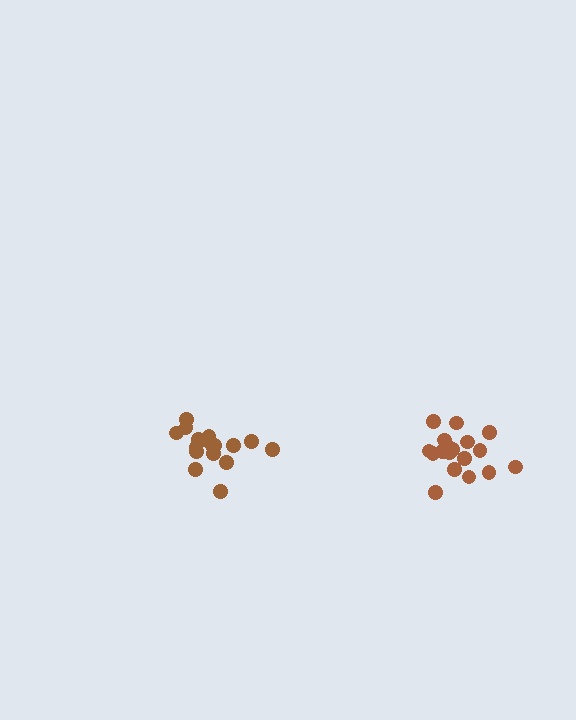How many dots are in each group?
Group 1: 18 dots, Group 2: 17 dots (35 total).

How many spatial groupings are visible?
There are 2 spatial groupings.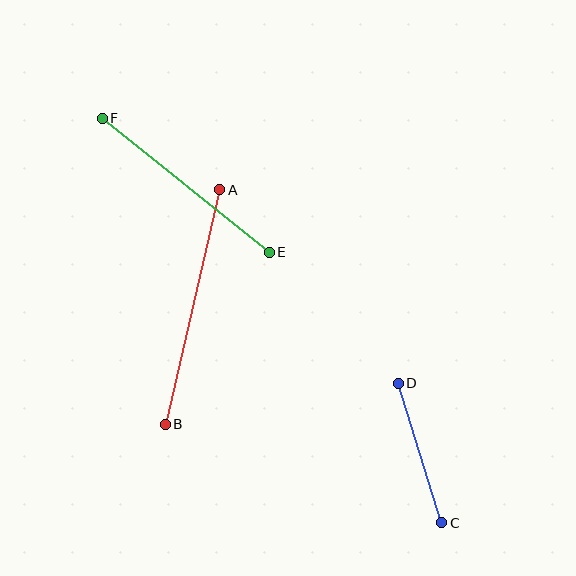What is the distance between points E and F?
The distance is approximately 214 pixels.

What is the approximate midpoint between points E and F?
The midpoint is at approximately (186, 185) pixels.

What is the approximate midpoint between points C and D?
The midpoint is at approximately (420, 453) pixels.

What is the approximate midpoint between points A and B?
The midpoint is at approximately (193, 307) pixels.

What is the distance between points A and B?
The distance is approximately 241 pixels.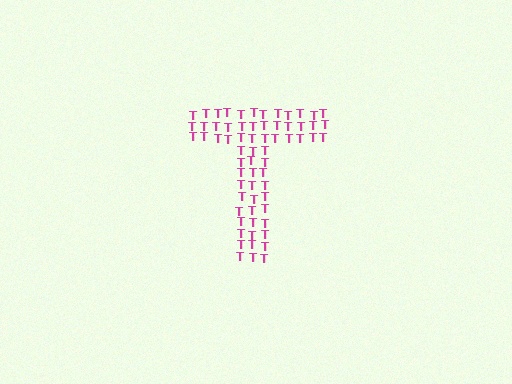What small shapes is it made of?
It is made of small letter T's.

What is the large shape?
The large shape is the letter T.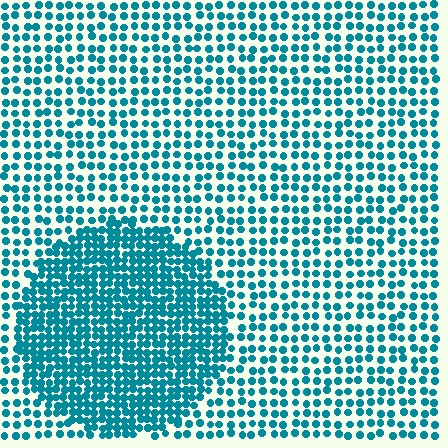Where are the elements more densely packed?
The elements are more densely packed inside the circle boundary.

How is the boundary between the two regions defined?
The boundary is defined by a change in element density (approximately 2.0x ratio). All elements are the same color, size, and shape.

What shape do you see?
I see a circle.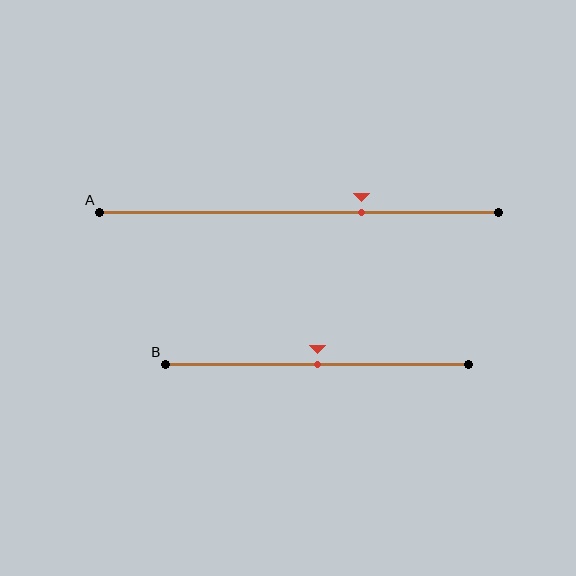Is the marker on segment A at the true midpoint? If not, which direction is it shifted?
No, the marker on segment A is shifted to the right by about 16% of the segment length.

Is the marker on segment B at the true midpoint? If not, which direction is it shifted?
Yes, the marker on segment B is at the true midpoint.